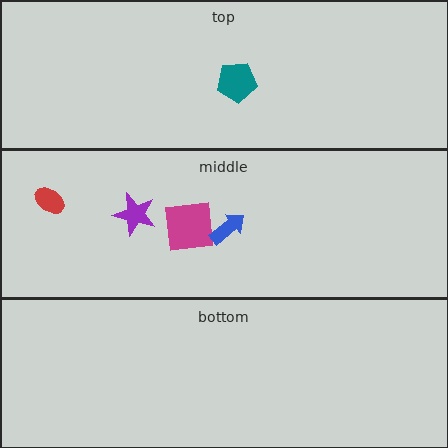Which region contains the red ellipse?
The middle region.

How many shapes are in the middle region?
4.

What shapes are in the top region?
The teal pentagon.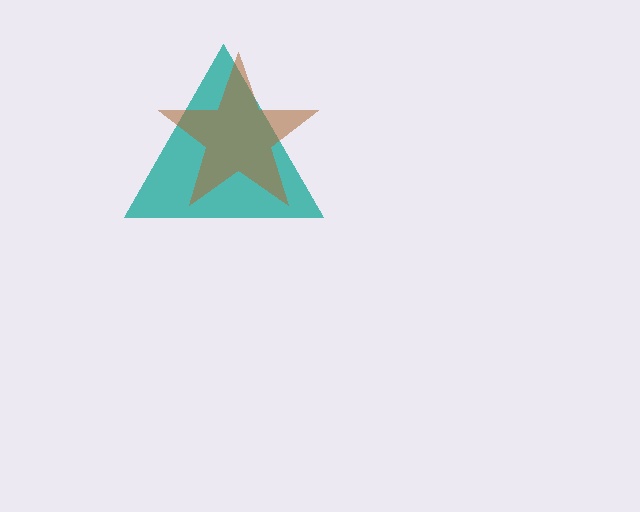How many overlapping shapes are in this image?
There are 2 overlapping shapes in the image.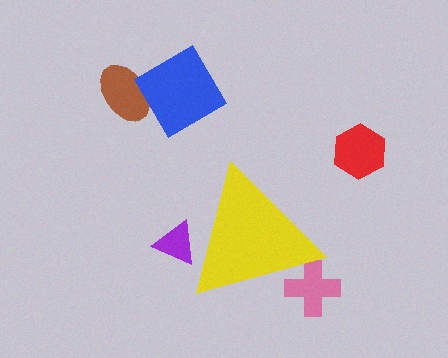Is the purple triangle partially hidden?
Yes, the purple triangle is partially hidden behind the yellow triangle.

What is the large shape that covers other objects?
A yellow triangle.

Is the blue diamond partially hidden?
No, the blue diamond is fully visible.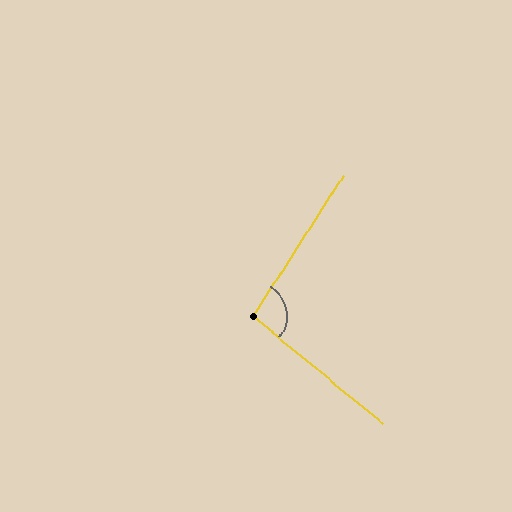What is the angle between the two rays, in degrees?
Approximately 97 degrees.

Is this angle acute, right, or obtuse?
It is obtuse.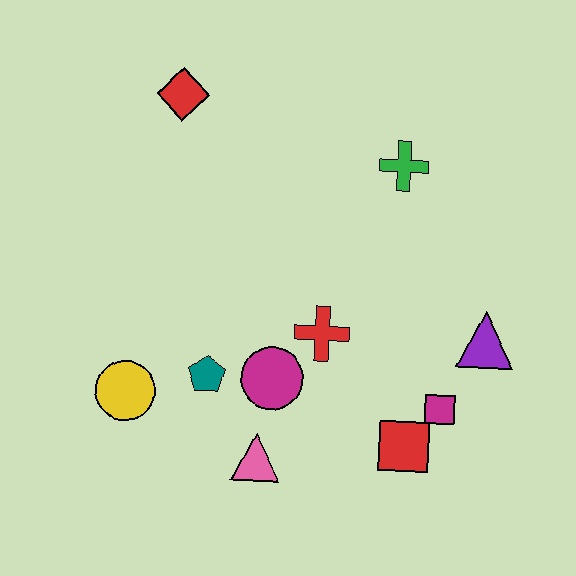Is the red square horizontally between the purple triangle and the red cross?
Yes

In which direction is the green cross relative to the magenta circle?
The green cross is above the magenta circle.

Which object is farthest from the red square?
The red diamond is farthest from the red square.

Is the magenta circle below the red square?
No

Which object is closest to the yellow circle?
The teal pentagon is closest to the yellow circle.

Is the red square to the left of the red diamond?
No